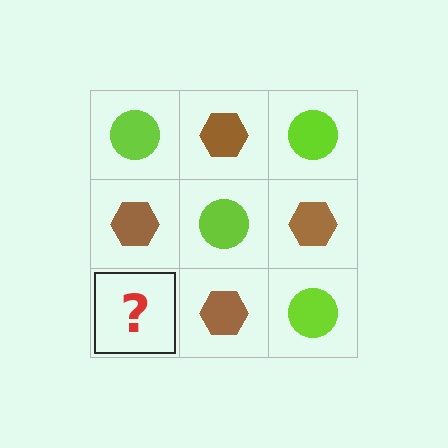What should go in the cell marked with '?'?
The missing cell should contain a lime circle.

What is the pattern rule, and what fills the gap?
The rule is that it alternates lime circle and brown hexagon in a checkerboard pattern. The gap should be filled with a lime circle.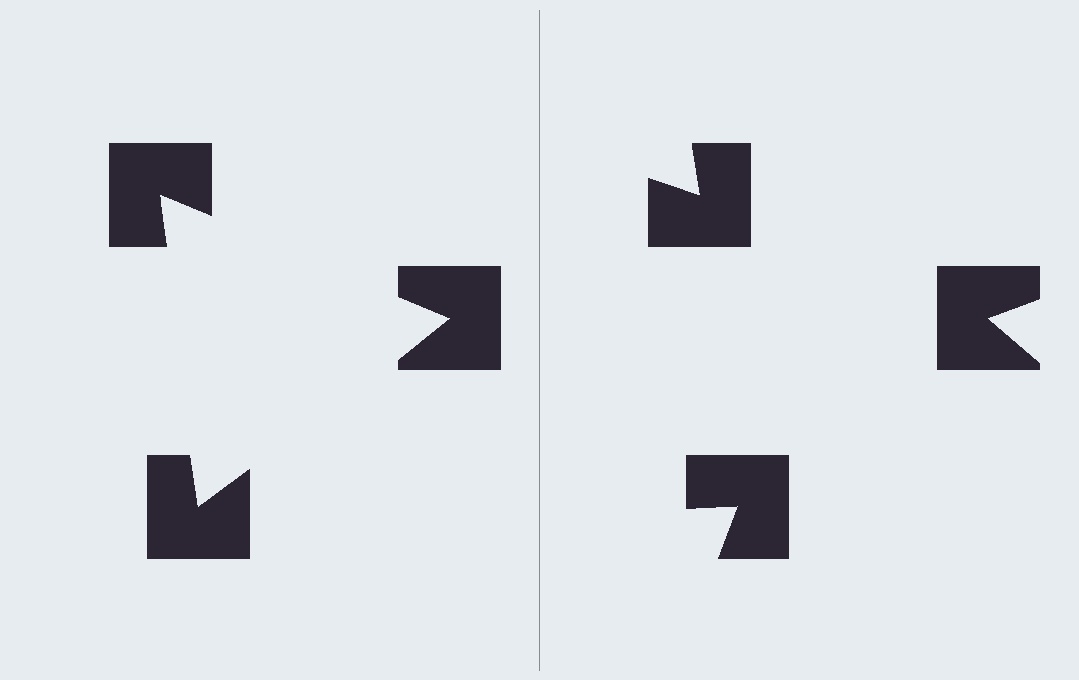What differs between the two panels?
The notched squares are positioned identically on both sides; only the wedge orientations differ. On the left they align to a triangle; on the right they are misaligned.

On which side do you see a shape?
An illusory triangle appears on the left side. On the right side the wedge cuts are rotated, so no coherent shape forms.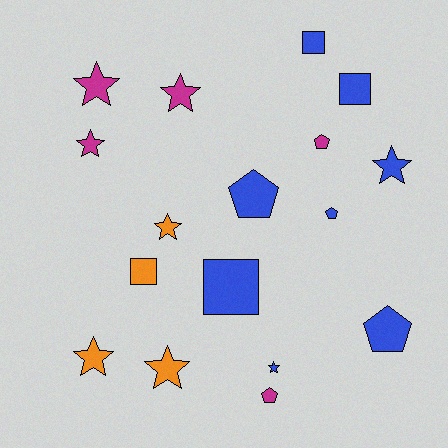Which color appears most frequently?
Blue, with 8 objects.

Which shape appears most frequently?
Star, with 8 objects.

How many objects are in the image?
There are 17 objects.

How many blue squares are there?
There are 3 blue squares.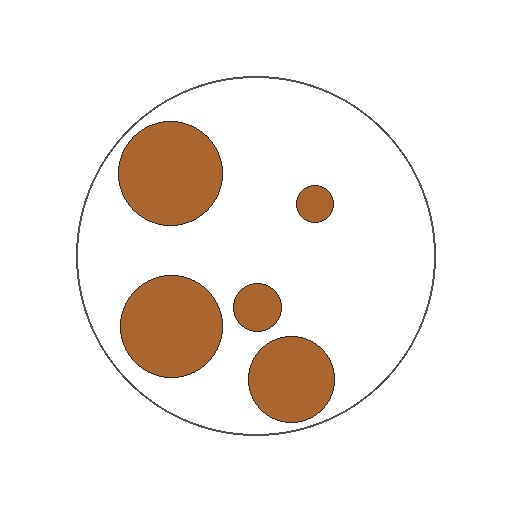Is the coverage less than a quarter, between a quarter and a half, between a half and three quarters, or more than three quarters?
Between a quarter and a half.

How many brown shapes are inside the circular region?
5.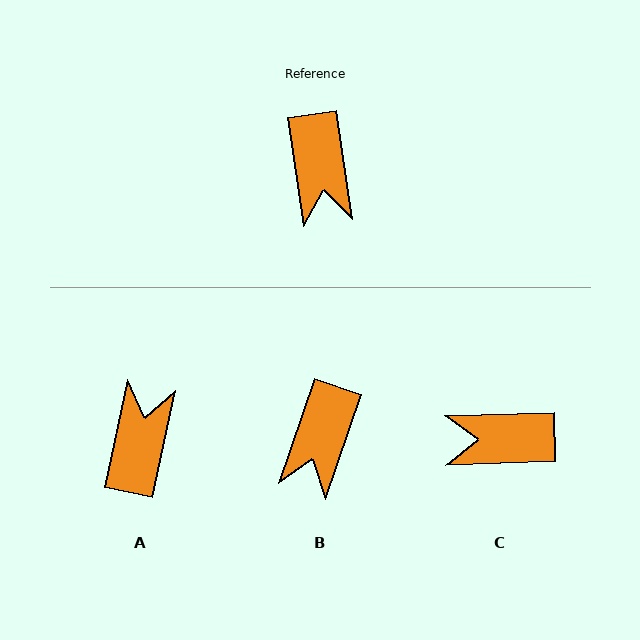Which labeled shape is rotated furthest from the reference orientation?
A, about 160 degrees away.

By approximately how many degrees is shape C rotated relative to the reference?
Approximately 96 degrees clockwise.